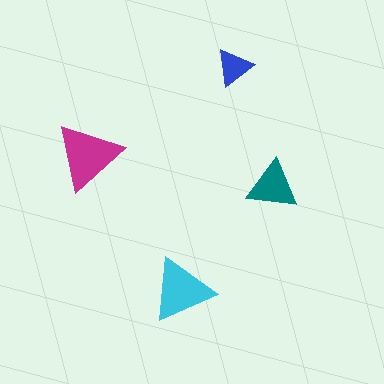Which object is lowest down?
The cyan triangle is bottommost.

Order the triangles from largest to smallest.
the magenta one, the cyan one, the teal one, the blue one.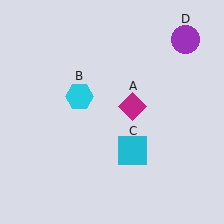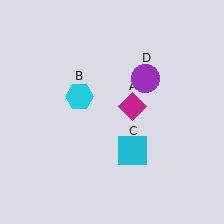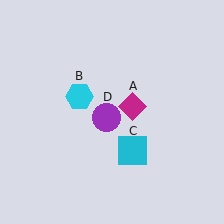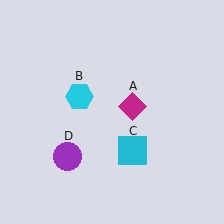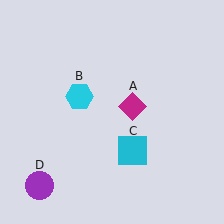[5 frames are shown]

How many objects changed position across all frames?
1 object changed position: purple circle (object D).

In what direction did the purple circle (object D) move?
The purple circle (object D) moved down and to the left.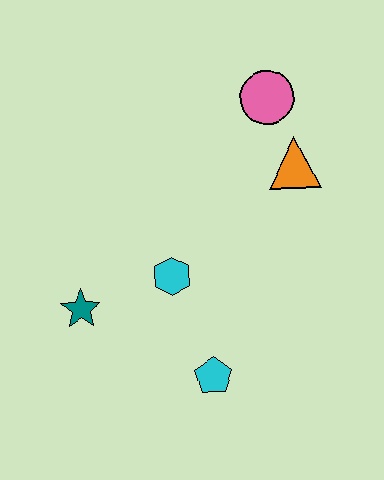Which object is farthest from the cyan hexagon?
The pink circle is farthest from the cyan hexagon.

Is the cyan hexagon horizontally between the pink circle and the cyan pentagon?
No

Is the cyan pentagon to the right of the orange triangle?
No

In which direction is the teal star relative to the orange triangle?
The teal star is to the left of the orange triangle.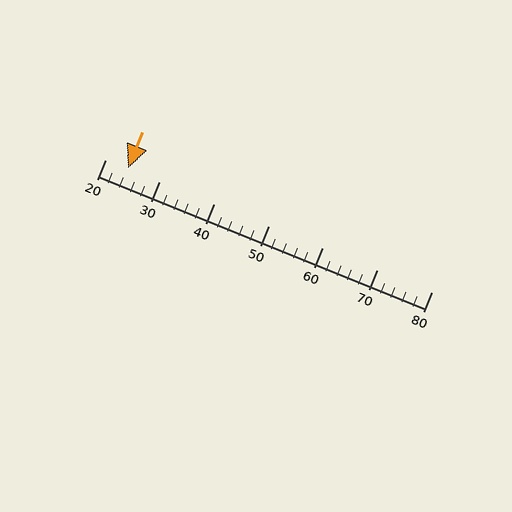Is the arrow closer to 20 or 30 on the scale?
The arrow is closer to 20.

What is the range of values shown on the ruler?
The ruler shows values from 20 to 80.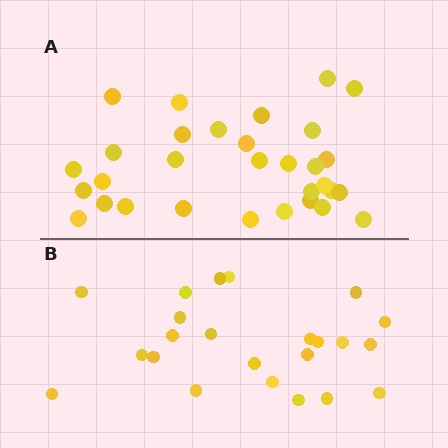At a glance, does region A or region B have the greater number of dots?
Region A (the top region) has more dots.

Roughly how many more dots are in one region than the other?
Region A has roughly 8 or so more dots than region B.